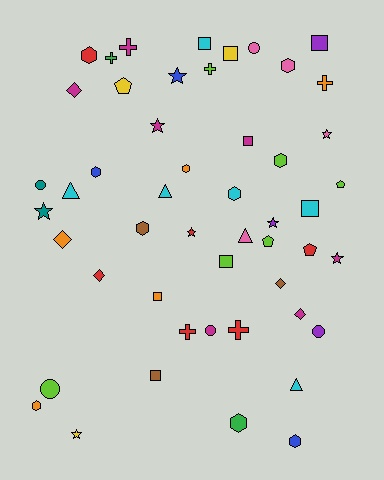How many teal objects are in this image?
There are 2 teal objects.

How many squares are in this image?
There are 8 squares.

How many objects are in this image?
There are 50 objects.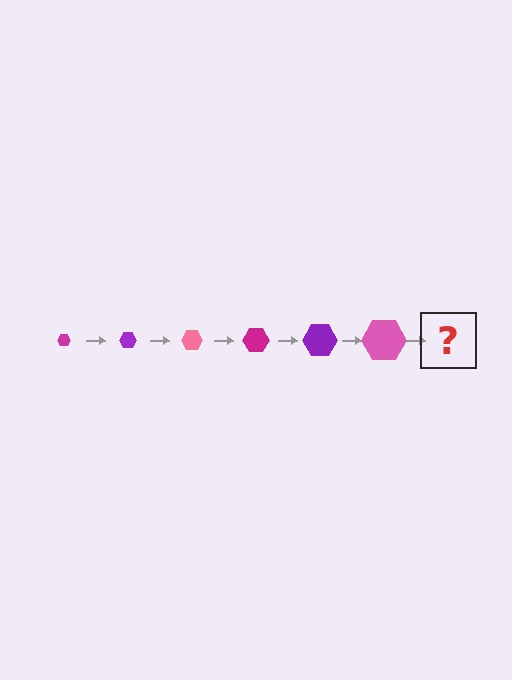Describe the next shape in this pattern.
It should be a magenta hexagon, larger than the previous one.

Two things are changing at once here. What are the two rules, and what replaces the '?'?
The two rules are that the hexagon grows larger each step and the color cycles through magenta, purple, and pink. The '?' should be a magenta hexagon, larger than the previous one.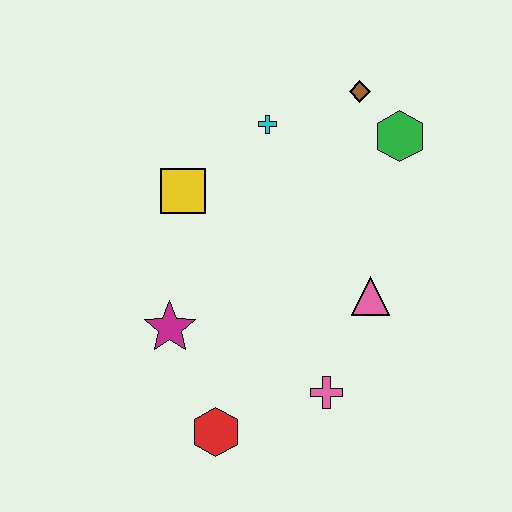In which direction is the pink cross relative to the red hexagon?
The pink cross is to the right of the red hexagon.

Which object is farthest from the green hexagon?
The red hexagon is farthest from the green hexagon.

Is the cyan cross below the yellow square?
No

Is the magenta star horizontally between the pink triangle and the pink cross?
No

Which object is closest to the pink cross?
The pink triangle is closest to the pink cross.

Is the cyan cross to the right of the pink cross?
No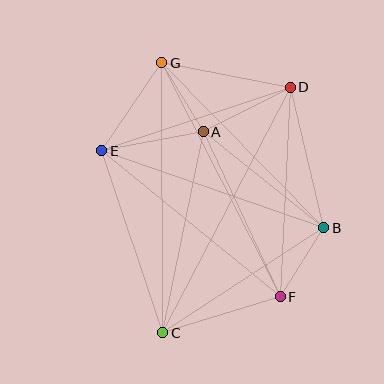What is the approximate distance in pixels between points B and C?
The distance between B and C is approximately 192 pixels.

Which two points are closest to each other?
Points A and G are closest to each other.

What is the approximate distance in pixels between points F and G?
The distance between F and G is approximately 262 pixels.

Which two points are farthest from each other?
Points C and D are farthest from each other.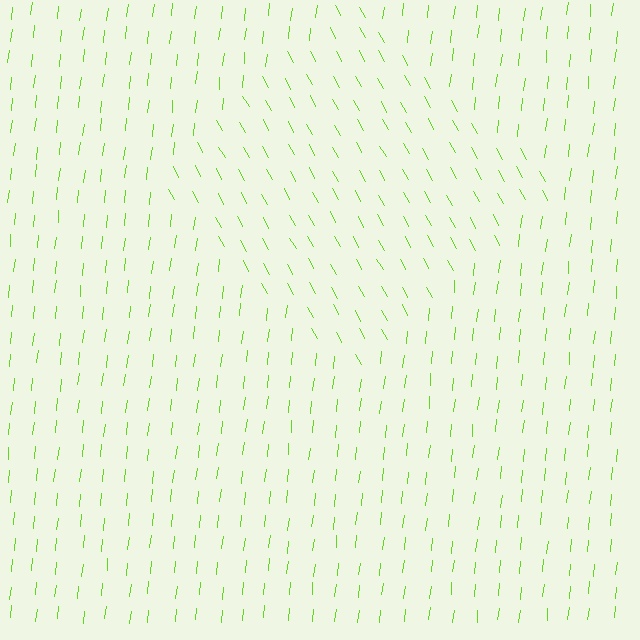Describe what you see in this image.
The image is filled with small lime line segments. A diamond region in the image has lines oriented differently from the surrounding lines, creating a visible texture boundary.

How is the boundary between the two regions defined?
The boundary is defined purely by a change in line orientation (approximately 35 degrees difference). All lines are the same color and thickness.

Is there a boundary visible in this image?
Yes, there is a texture boundary formed by a change in line orientation.